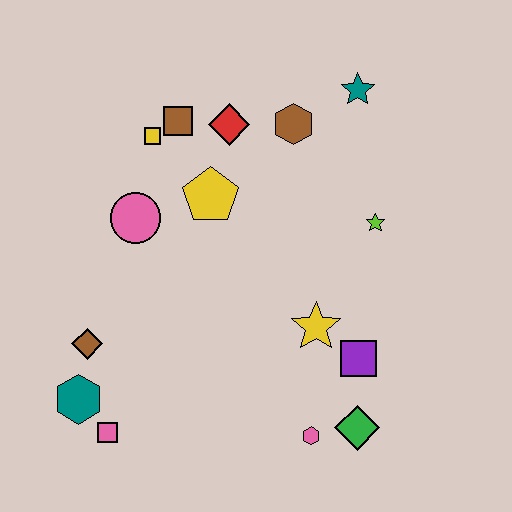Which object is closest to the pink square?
The teal hexagon is closest to the pink square.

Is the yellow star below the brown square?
Yes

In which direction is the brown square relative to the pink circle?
The brown square is above the pink circle.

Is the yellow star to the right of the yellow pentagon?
Yes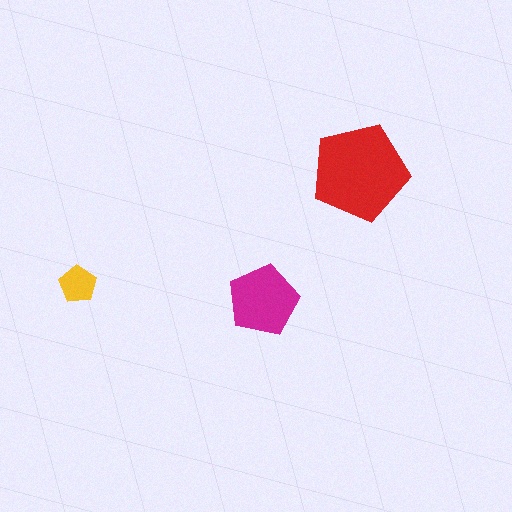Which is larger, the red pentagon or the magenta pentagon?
The red one.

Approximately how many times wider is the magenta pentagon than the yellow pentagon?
About 2 times wider.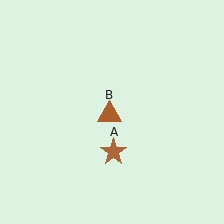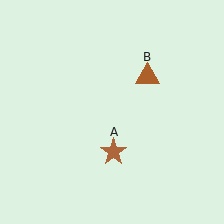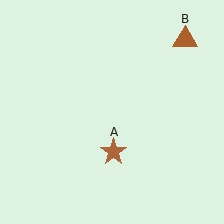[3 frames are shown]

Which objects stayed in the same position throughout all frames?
Brown star (object A) remained stationary.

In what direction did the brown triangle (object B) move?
The brown triangle (object B) moved up and to the right.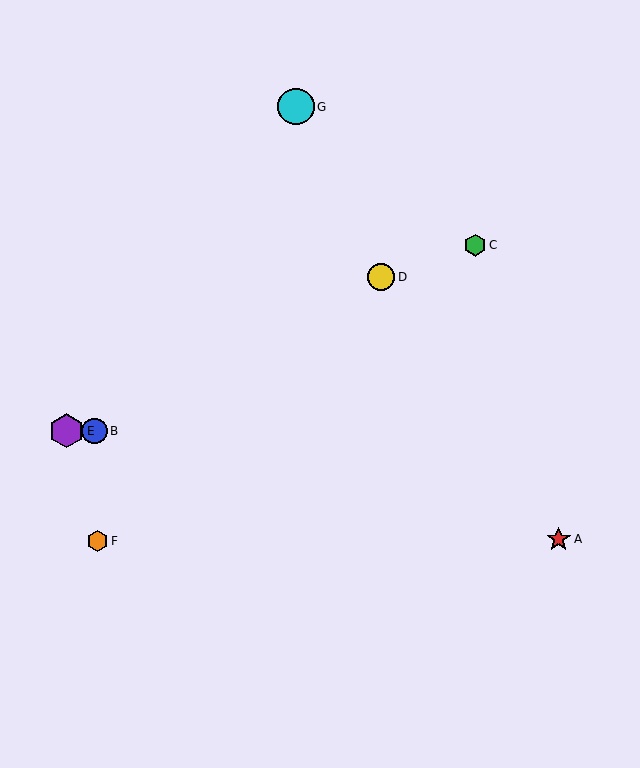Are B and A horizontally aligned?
No, B is at y≈431 and A is at y≈539.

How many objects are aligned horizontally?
2 objects (B, E) are aligned horizontally.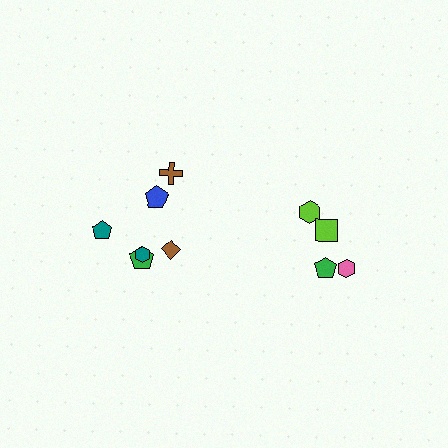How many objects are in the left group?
There are 6 objects.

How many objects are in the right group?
There are 4 objects.